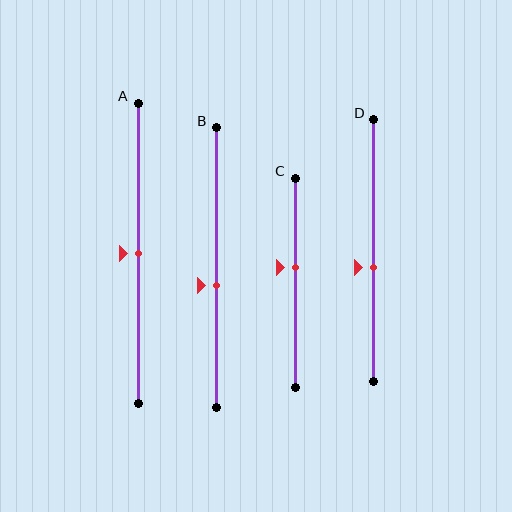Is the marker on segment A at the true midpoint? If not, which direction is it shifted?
Yes, the marker on segment A is at the true midpoint.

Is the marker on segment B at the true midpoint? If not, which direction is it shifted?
No, the marker on segment B is shifted downward by about 7% of the segment length.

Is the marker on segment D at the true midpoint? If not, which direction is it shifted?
No, the marker on segment D is shifted downward by about 6% of the segment length.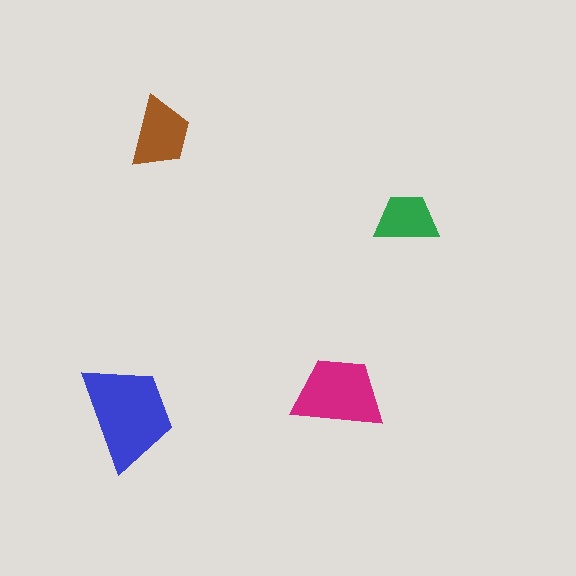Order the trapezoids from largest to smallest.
the blue one, the magenta one, the brown one, the green one.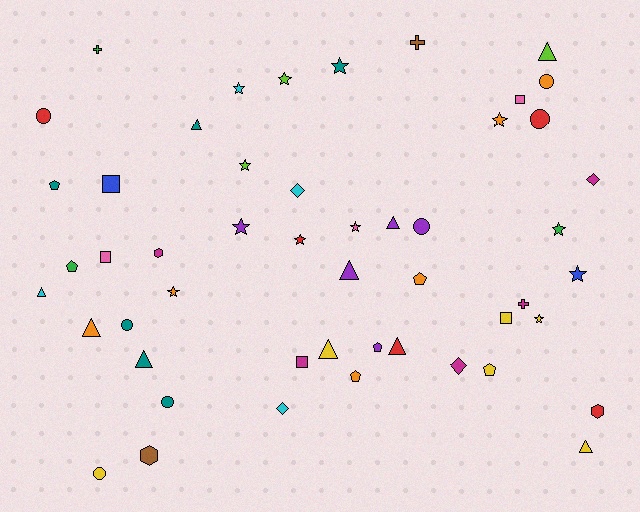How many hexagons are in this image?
There are 3 hexagons.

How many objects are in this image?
There are 50 objects.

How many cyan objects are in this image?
There are 4 cyan objects.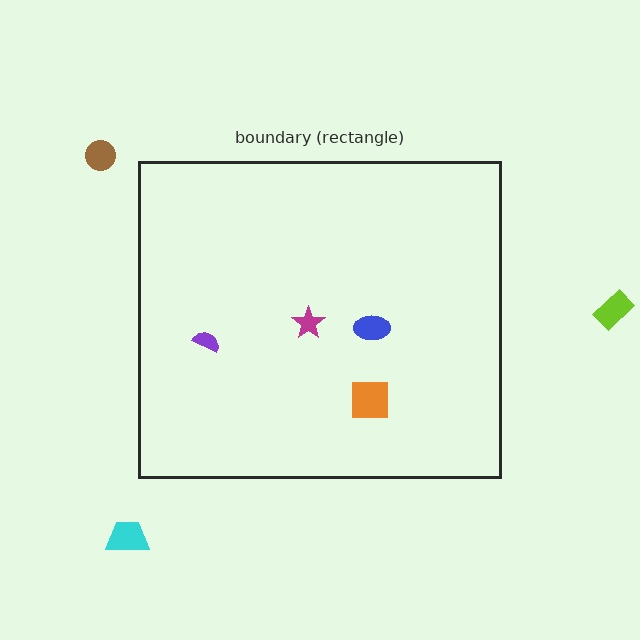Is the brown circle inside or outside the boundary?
Outside.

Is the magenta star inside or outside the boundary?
Inside.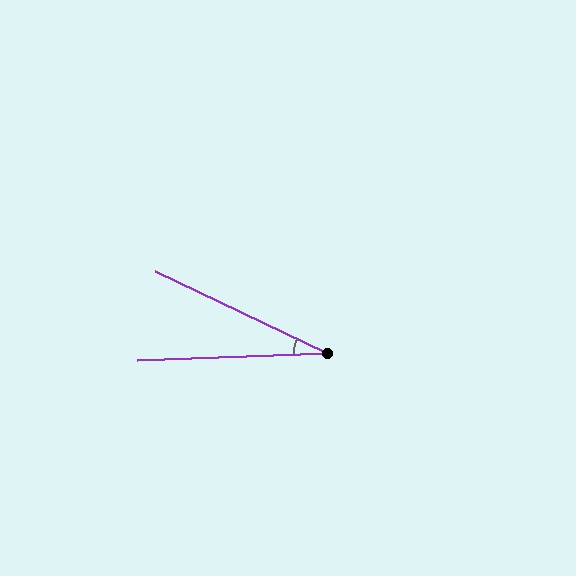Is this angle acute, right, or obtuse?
It is acute.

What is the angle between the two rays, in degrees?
Approximately 28 degrees.